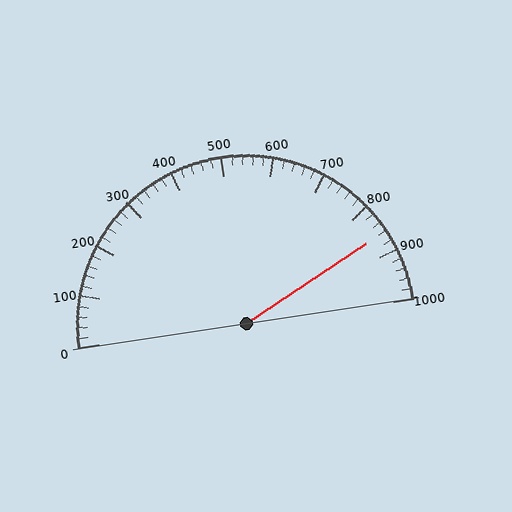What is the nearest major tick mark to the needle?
The nearest major tick mark is 900.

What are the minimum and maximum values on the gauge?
The gauge ranges from 0 to 1000.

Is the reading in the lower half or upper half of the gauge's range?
The reading is in the upper half of the range (0 to 1000).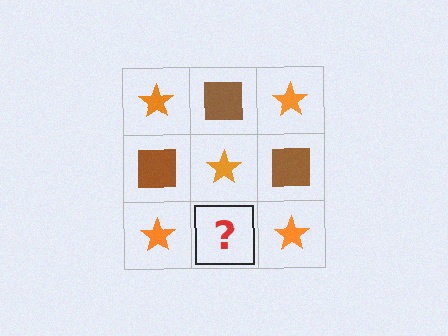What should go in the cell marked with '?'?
The missing cell should contain a brown square.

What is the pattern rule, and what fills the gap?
The rule is that it alternates orange star and brown square in a checkerboard pattern. The gap should be filled with a brown square.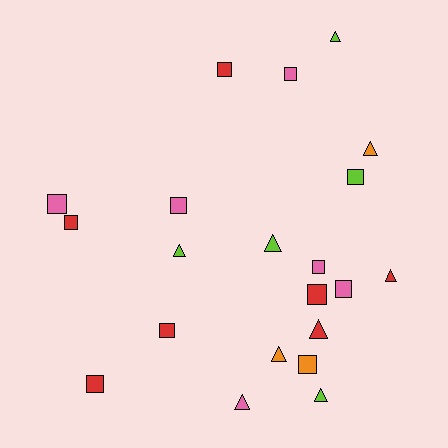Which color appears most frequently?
Red, with 7 objects.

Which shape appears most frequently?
Square, with 12 objects.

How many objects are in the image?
There are 21 objects.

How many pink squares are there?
There are 5 pink squares.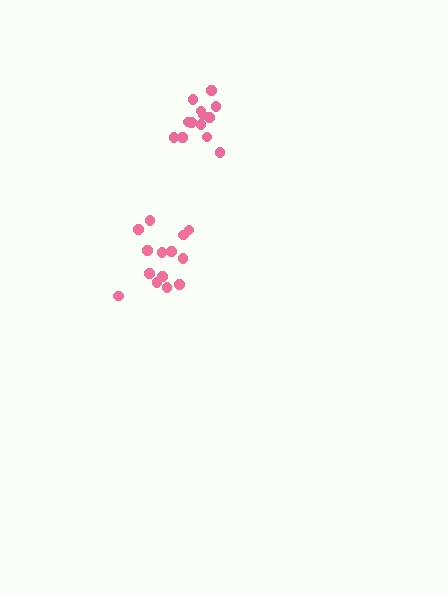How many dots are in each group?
Group 1: 14 dots, Group 2: 13 dots (27 total).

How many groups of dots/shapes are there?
There are 2 groups.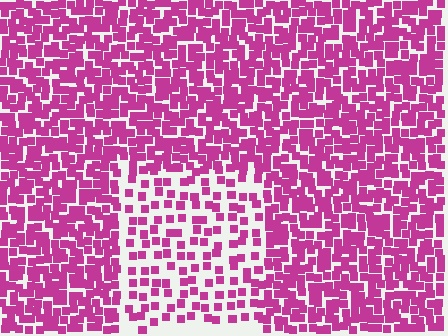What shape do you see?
I see a rectangle.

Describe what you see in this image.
The image contains small magenta elements arranged at two different densities. A rectangle-shaped region is visible where the elements are less densely packed than the surrounding area.